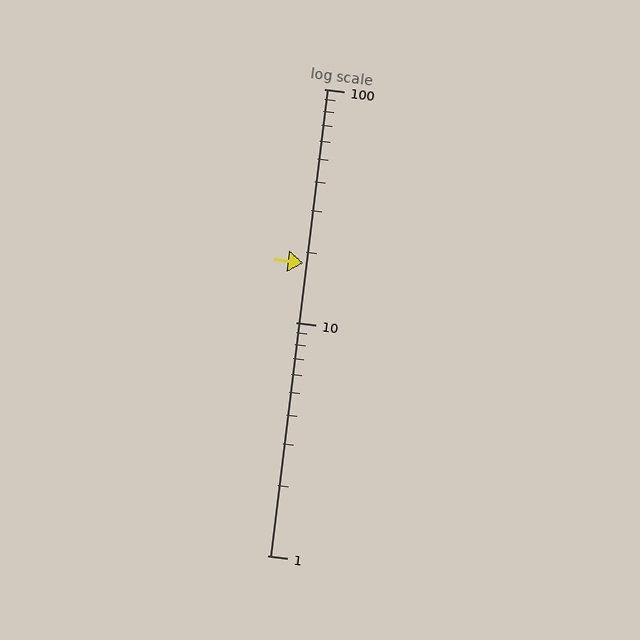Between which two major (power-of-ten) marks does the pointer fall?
The pointer is between 10 and 100.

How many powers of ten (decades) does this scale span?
The scale spans 2 decades, from 1 to 100.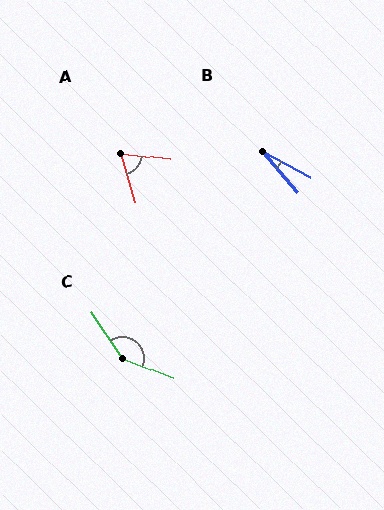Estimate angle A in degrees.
Approximately 67 degrees.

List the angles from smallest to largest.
B (21°), A (67°), C (145°).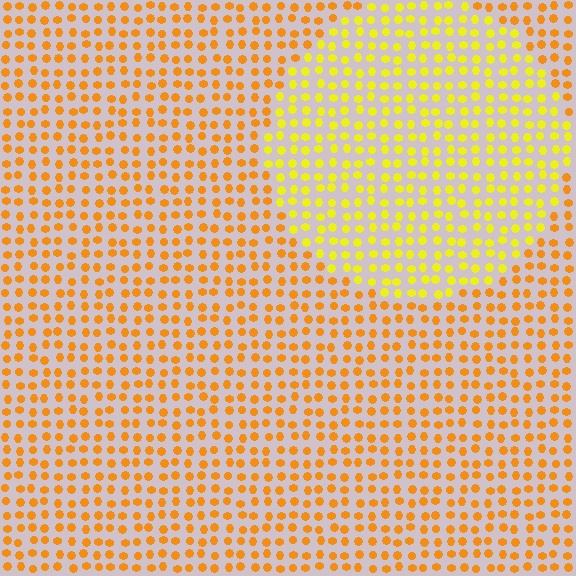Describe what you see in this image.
The image is filled with small orange elements in a uniform arrangement. A circle-shaped region is visible where the elements are tinted to a slightly different hue, forming a subtle color boundary.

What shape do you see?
I see a circle.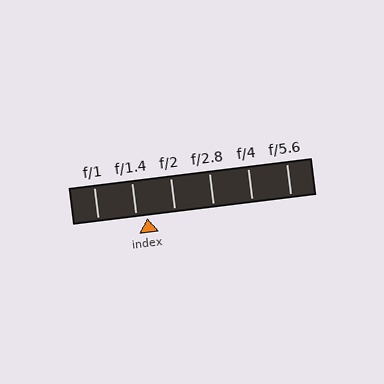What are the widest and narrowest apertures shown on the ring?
The widest aperture shown is f/1 and the narrowest is f/5.6.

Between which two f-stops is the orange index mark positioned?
The index mark is between f/1.4 and f/2.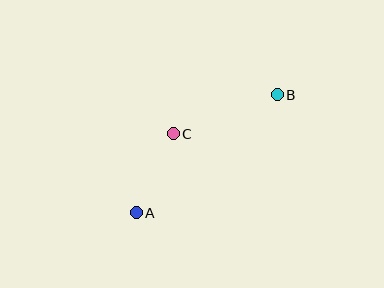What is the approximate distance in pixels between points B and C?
The distance between B and C is approximately 111 pixels.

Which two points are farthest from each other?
Points A and B are farthest from each other.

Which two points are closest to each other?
Points A and C are closest to each other.